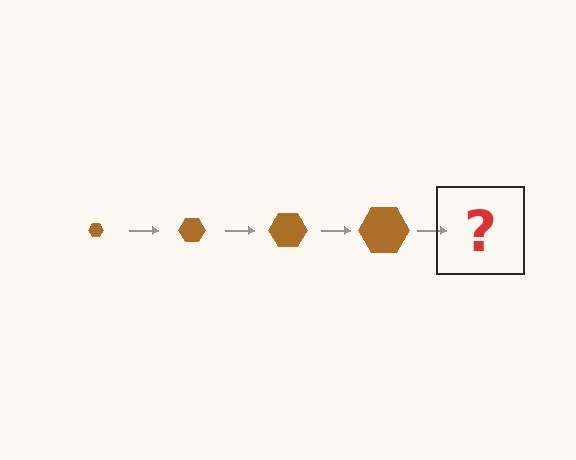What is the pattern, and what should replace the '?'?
The pattern is that the hexagon gets progressively larger each step. The '?' should be a brown hexagon, larger than the previous one.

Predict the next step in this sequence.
The next step is a brown hexagon, larger than the previous one.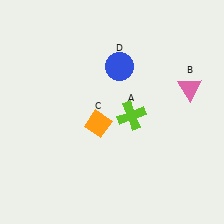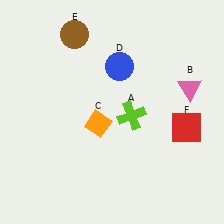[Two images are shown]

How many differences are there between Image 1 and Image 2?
There are 2 differences between the two images.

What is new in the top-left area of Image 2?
A brown circle (E) was added in the top-left area of Image 2.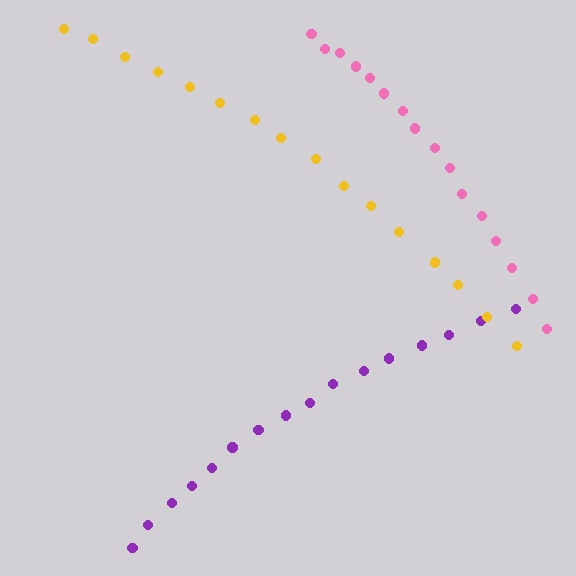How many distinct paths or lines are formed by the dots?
There are 3 distinct paths.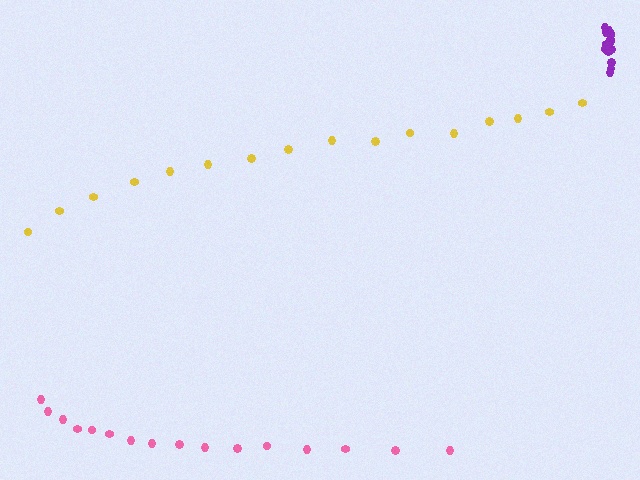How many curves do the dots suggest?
There are 3 distinct paths.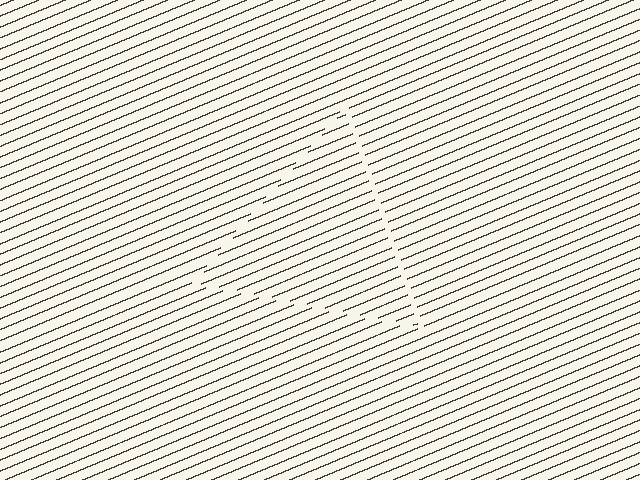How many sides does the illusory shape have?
3 sides — the line-ends trace a triangle.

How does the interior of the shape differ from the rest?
The interior of the shape contains the same grating, shifted by half a period — the contour is defined by the phase discontinuity where line-ends from the inner and outer gratings abut.